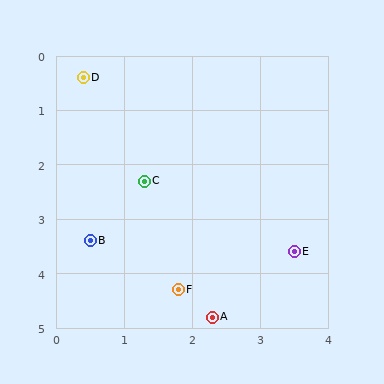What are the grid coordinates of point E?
Point E is at approximately (3.5, 3.6).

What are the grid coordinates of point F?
Point F is at approximately (1.8, 4.3).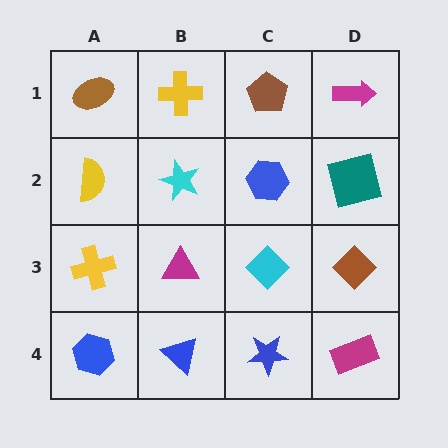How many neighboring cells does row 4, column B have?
3.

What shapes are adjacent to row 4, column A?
A yellow cross (row 3, column A), a blue triangle (row 4, column B).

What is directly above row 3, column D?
A teal square.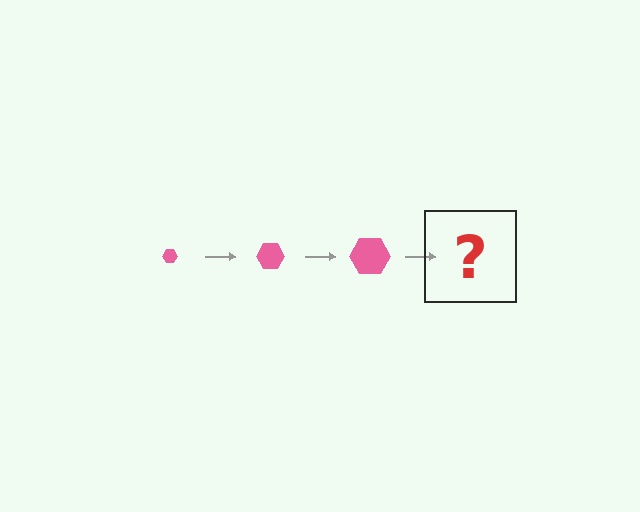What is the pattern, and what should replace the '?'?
The pattern is that the hexagon gets progressively larger each step. The '?' should be a pink hexagon, larger than the previous one.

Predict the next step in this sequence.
The next step is a pink hexagon, larger than the previous one.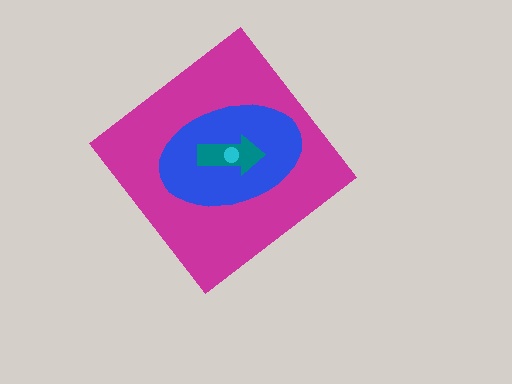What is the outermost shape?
The magenta diamond.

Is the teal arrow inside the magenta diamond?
Yes.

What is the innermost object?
The cyan circle.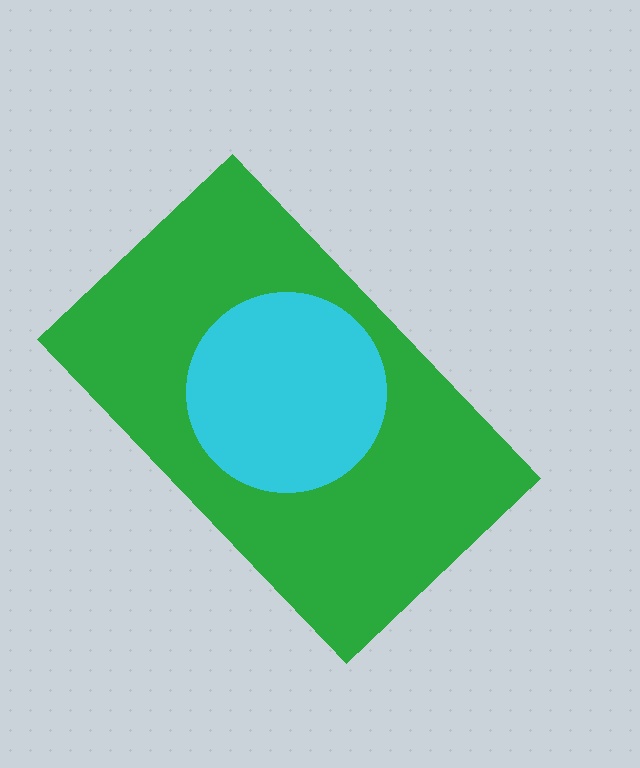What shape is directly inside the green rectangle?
The cyan circle.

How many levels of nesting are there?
2.